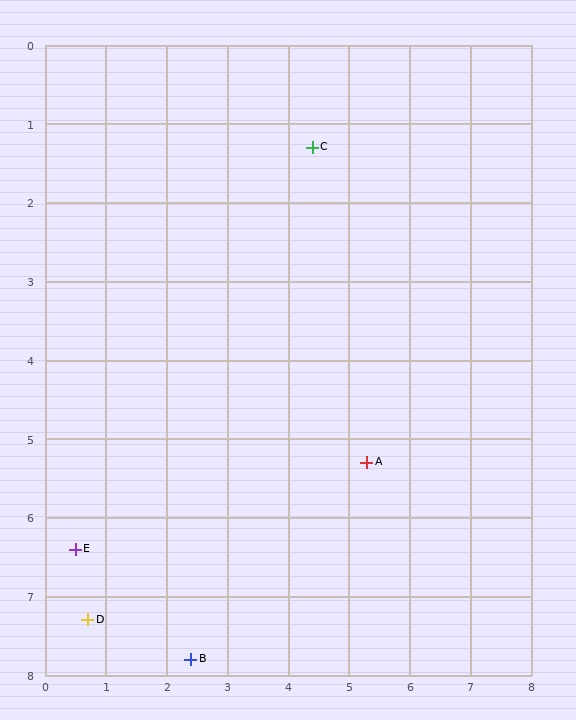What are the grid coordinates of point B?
Point B is at approximately (2.4, 7.8).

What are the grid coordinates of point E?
Point E is at approximately (0.5, 6.4).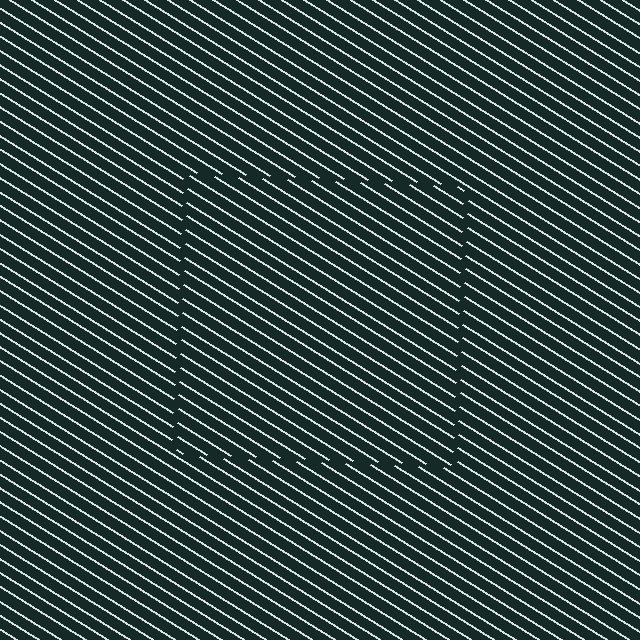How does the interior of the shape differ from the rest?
The interior of the shape contains the same grating, shifted by half a period — the contour is defined by the phase discontinuity where line-ends from the inner and outer gratings abut.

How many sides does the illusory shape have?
4 sides — the line-ends trace a square.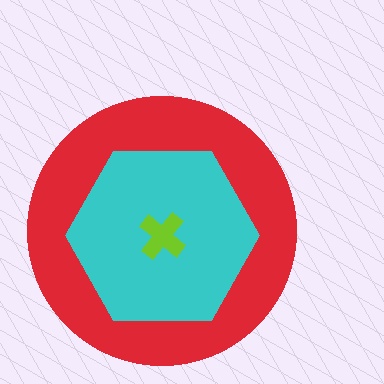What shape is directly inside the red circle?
The cyan hexagon.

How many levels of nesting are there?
3.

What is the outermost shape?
The red circle.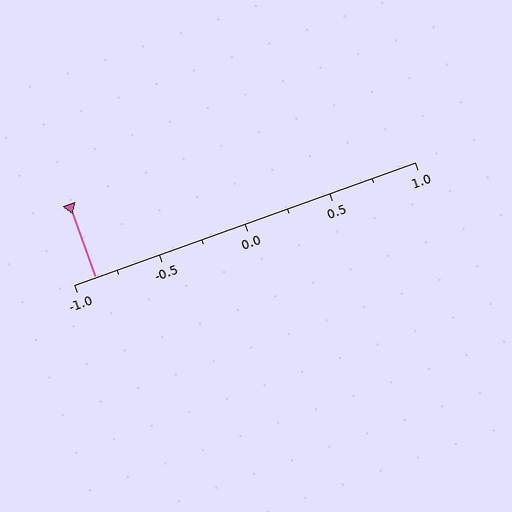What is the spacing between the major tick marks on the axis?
The major ticks are spaced 0.5 apart.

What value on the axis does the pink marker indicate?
The marker indicates approximately -0.88.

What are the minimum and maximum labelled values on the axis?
The axis runs from -1.0 to 1.0.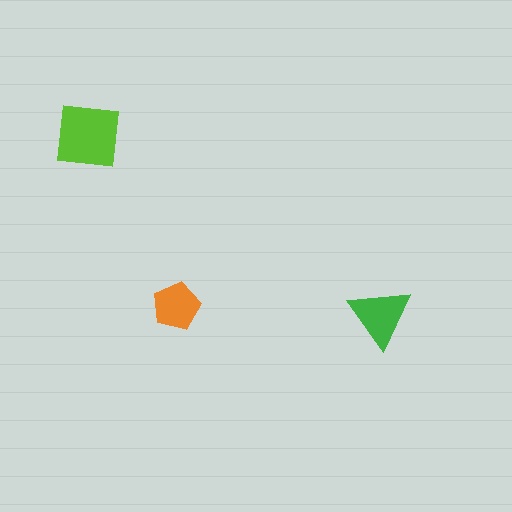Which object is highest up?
The lime square is topmost.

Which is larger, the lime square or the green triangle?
The lime square.